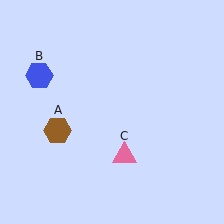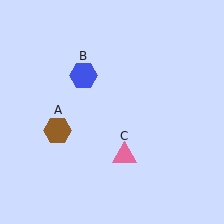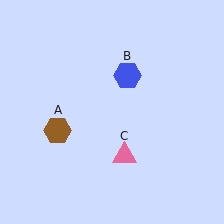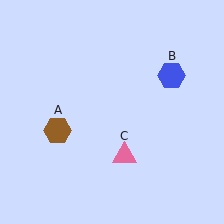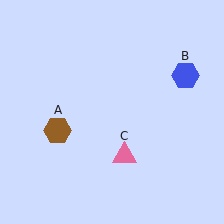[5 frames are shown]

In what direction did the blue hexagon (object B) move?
The blue hexagon (object B) moved right.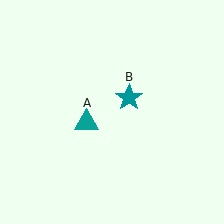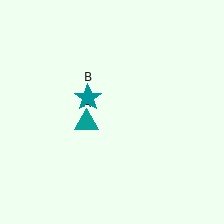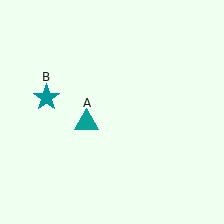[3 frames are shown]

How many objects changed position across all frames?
1 object changed position: teal star (object B).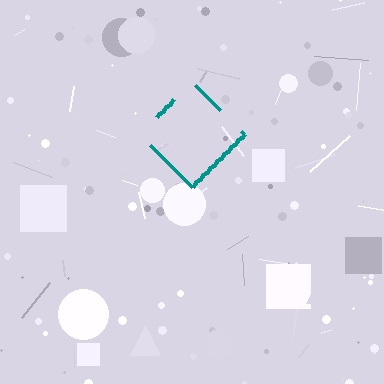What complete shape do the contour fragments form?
The contour fragments form a diamond.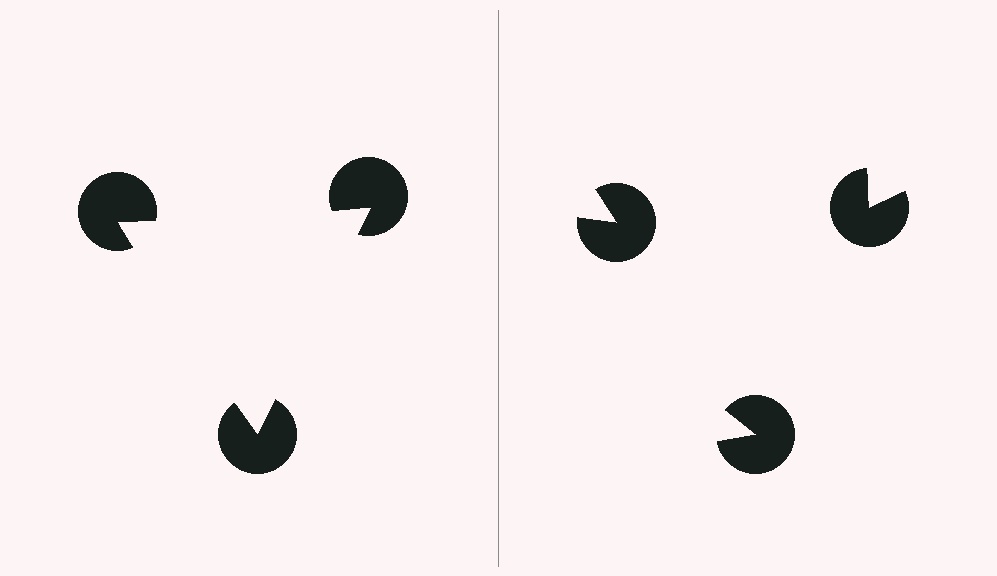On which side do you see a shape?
An illusory triangle appears on the left side. On the right side the wedge cuts are rotated, so no coherent shape forms.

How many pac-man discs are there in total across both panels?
6 — 3 on each side.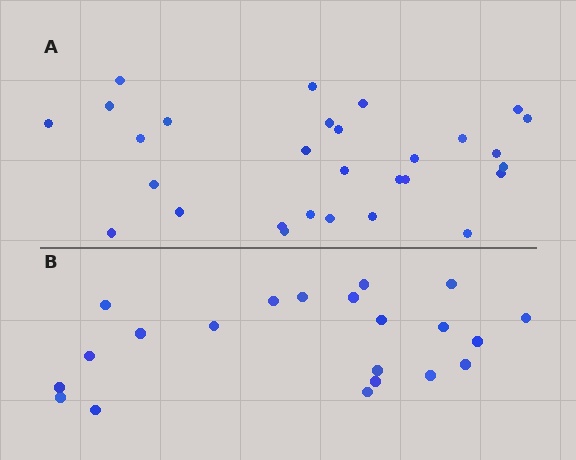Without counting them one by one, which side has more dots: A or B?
Region A (the top region) has more dots.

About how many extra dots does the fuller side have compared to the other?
Region A has roughly 8 or so more dots than region B.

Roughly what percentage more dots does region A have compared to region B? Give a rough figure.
About 40% more.